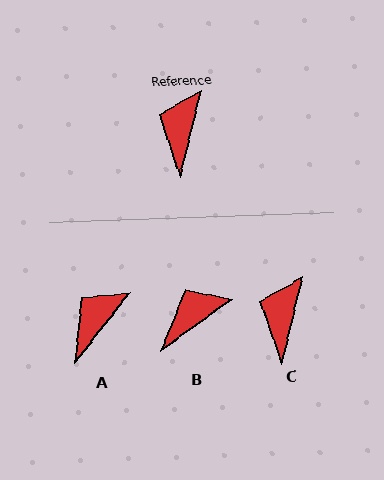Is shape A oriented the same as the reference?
No, it is off by about 25 degrees.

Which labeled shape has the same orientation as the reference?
C.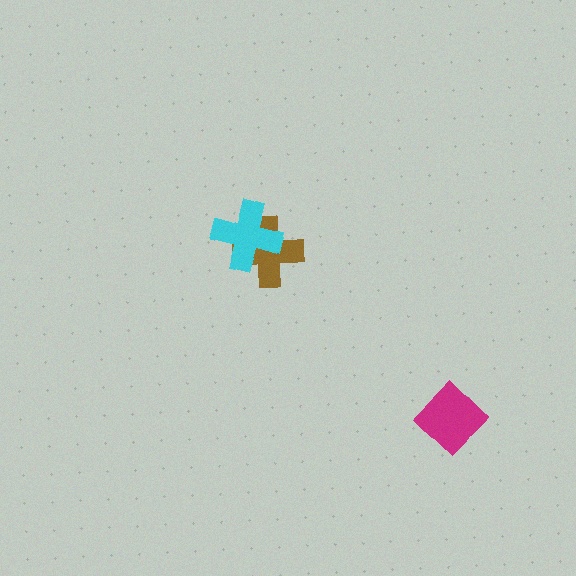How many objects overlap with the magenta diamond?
0 objects overlap with the magenta diamond.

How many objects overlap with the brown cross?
1 object overlaps with the brown cross.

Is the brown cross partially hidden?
Yes, it is partially covered by another shape.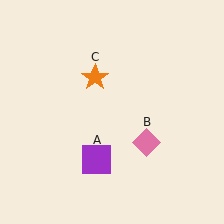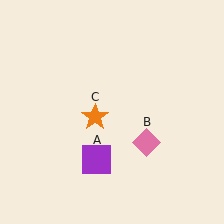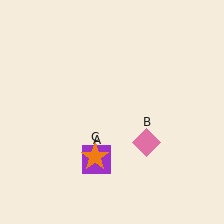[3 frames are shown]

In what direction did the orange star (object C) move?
The orange star (object C) moved down.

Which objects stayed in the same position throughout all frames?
Purple square (object A) and pink diamond (object B) remained stationary.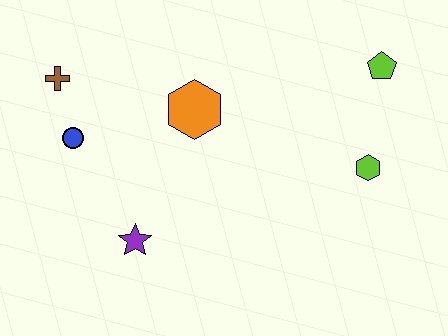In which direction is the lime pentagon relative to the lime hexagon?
The lime pentagon is above the lime hexagon.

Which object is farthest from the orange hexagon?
The lime pentagon is farthest from the orange hexagon.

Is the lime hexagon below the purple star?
No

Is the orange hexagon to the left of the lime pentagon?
Yes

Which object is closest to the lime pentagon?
The lime hexagon is closest to the lime pentagon.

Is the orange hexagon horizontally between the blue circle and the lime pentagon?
Yes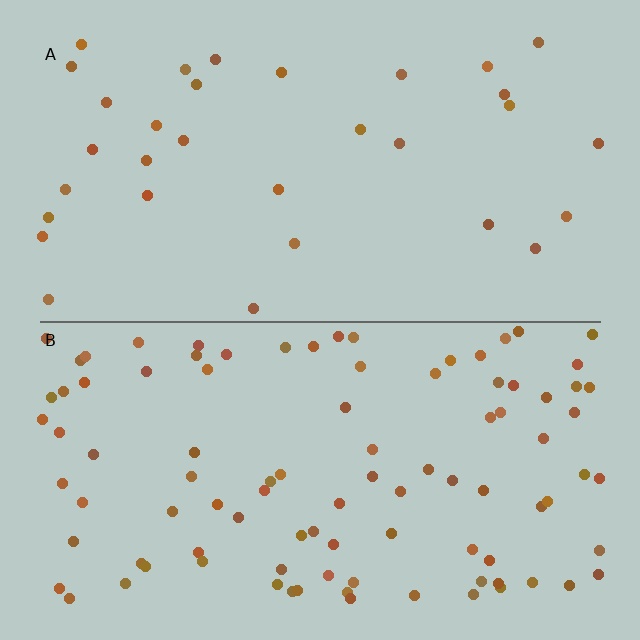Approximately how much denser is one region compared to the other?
Approximately 3.0× — region B over region A.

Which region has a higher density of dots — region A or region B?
B (the bottom).